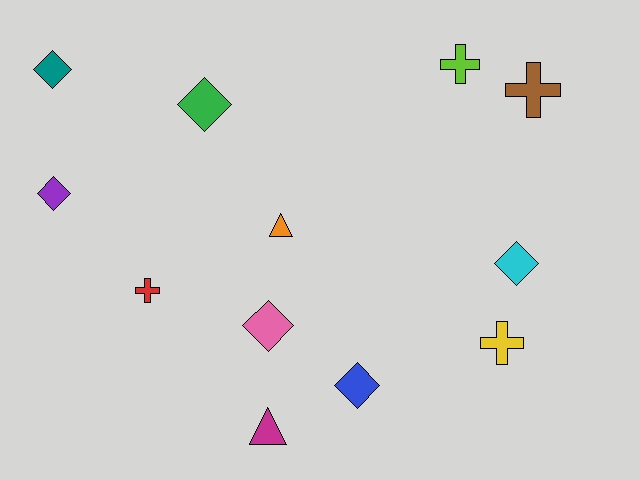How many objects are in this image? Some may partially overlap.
There are 12 objects.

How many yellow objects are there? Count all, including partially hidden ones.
There is 1 yellow object.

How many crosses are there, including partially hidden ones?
There are 4 crosses.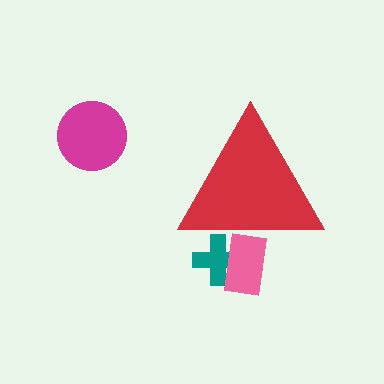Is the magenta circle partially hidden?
No, the magenta circle is fully visible.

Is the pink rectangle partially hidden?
Yes, the pink rectangle is partially hidden behind the red triangle.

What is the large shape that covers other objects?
A red triangle.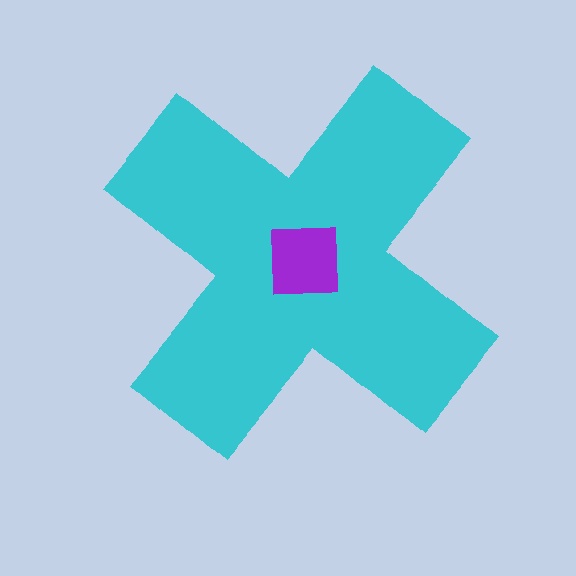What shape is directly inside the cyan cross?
The purple square.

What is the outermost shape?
The cyan cross.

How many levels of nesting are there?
2.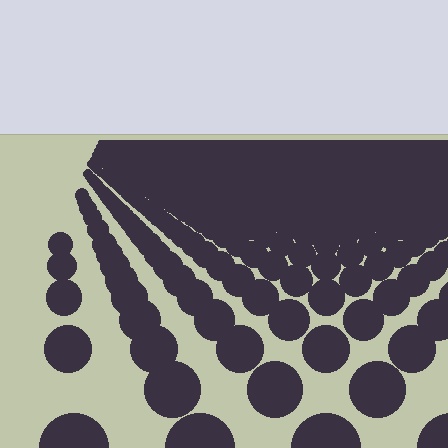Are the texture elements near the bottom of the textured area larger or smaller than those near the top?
Larger. Near the bottom, elements are closer to the viewer and appear at a bigger on-screen size.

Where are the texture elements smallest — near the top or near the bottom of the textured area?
Near the top.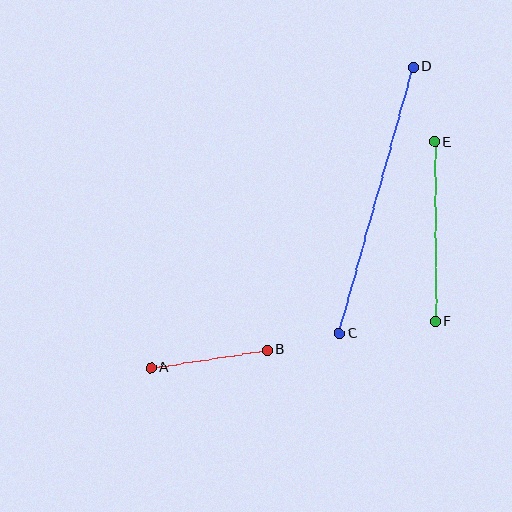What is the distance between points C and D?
The distance is approximately 277 pixels.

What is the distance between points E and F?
The distance is approximately 180 pixels.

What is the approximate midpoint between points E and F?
The midpoint is at approximately (435, 231) pixels.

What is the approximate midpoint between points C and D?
The midpoint is at approximately (376, 200) pixels.